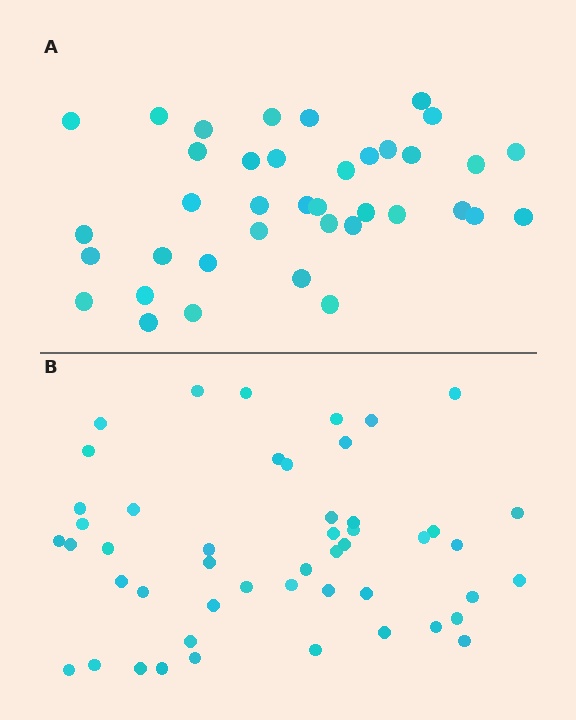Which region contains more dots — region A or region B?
Region B (the bottom region) has more dots.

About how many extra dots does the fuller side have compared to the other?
Region B has roughly 12 or so more dots than region A.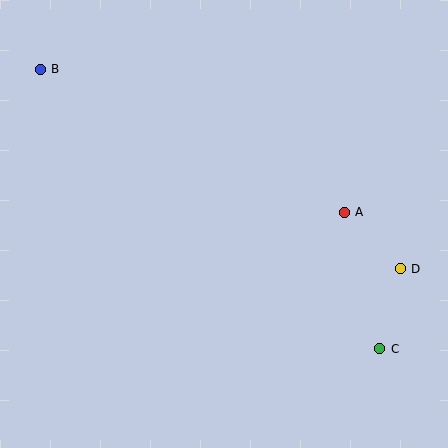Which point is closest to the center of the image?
Point A at (344, 213) is closest to the center.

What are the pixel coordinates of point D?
Point D is at (400, 269).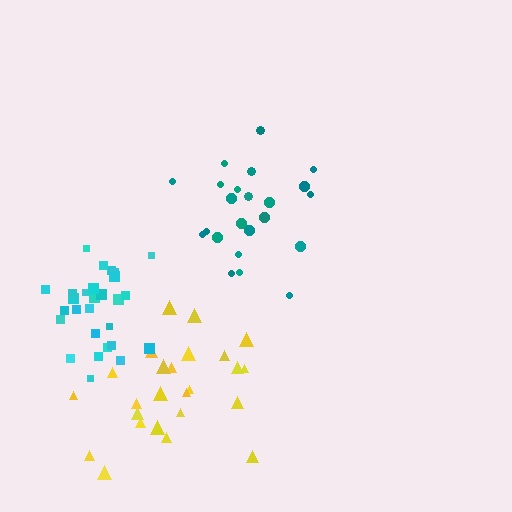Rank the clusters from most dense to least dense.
cyan, teal, yellow.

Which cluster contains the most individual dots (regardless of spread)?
Cyan (28).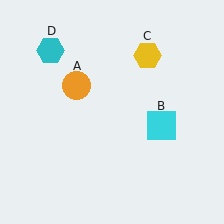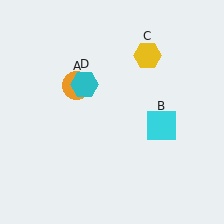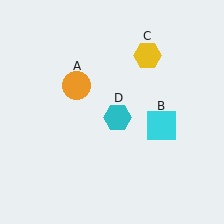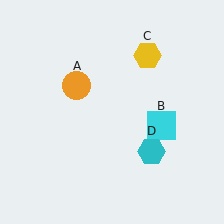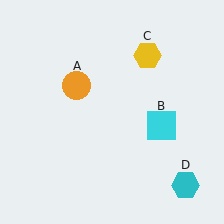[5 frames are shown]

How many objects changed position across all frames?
1 object changed position: cyan hexagon (object D).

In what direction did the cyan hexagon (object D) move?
The cyan hexagon (object D) moved down and to the right.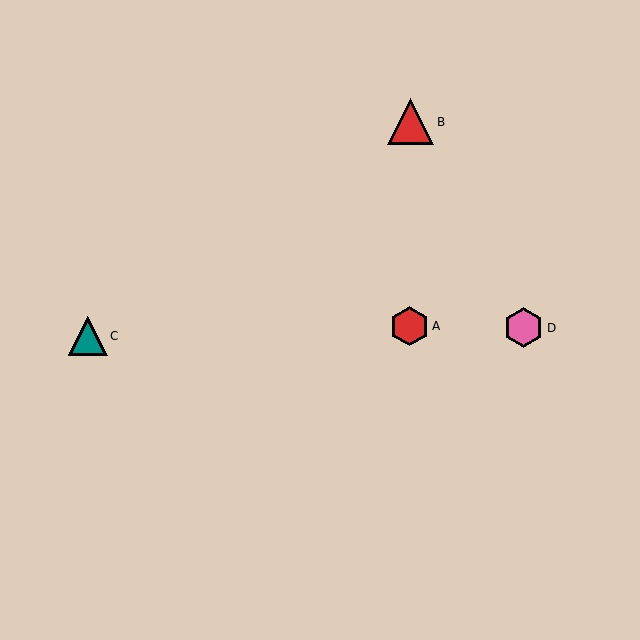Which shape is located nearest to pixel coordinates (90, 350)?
The teal triangle (labeled C) at (88, 336) is nearest to that location.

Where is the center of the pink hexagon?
The center of the pink hexagon is at (524, 328).